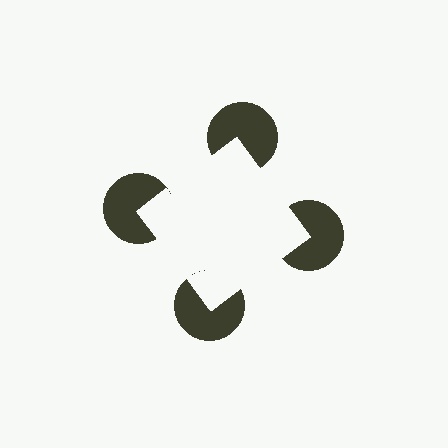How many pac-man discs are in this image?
There are 4 — one at each vertex of the illusory square.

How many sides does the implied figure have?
4 sides.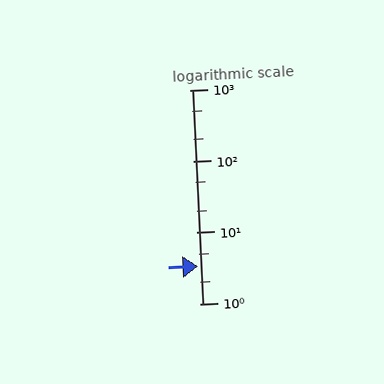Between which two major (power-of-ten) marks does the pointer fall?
The pointer is between 1 and 10.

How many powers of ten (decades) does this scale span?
The scale spans 3 decades, from 1 to 1000.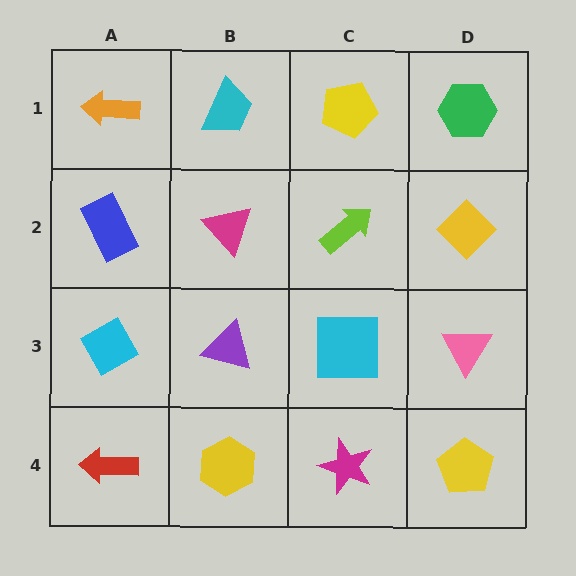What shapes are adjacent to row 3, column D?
A yellow diamond (row 2, column D), a yellow pentagon (row 4, column D), a cyan square (row 3, column C).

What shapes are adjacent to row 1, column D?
A yellow diamond (row 2, column D), a yellow pentagon (row 1, column C).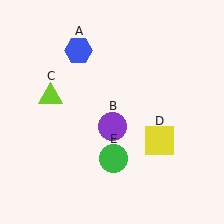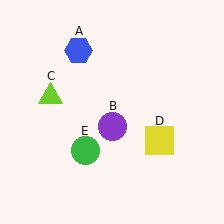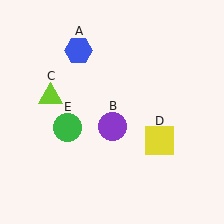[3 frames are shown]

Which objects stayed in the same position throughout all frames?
Blue hexagon (object A) and purple circle (object B) and lime triangle (object C) and yellow square (object D) remained stationary.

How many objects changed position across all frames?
1 object changed position: green circle (object E).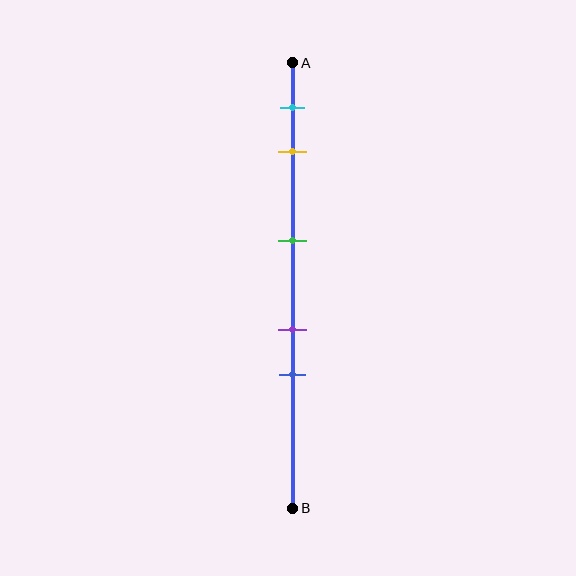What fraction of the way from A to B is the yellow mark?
The yellow mark is approximately 20% (0.2) of the way from A to B.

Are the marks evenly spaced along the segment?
No, the marks are not evenly spaced.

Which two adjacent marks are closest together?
The purple and blue marks are the closest adjacent pair.